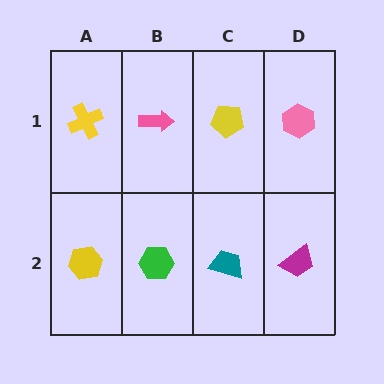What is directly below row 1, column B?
A green hexagon.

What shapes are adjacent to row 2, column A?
A yellow cross (row 1, column A), a green hexagon (row 2, column B).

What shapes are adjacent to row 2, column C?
A yellow pentagon (row 1, column C), a green hexagon (row 2, column B), a magenta trapezoid (row 2, column D).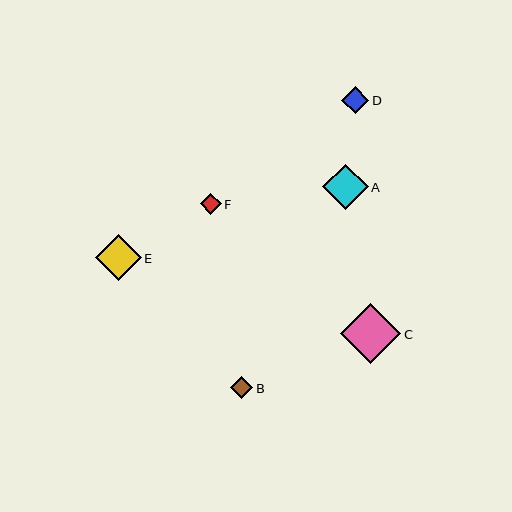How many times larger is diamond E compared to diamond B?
Diamond E is approximately 2.0 times the size of diamond B.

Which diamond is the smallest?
Diamond F is the smallest with a size of approximately 21 pixels.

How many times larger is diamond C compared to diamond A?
Diamond C is approximately 1.3 times the size of diamond A.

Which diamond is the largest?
Diamond C is the largest with a size of approximately 60 pixels.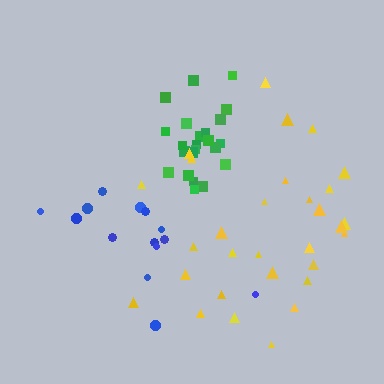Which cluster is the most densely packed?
Green.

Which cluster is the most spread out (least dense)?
Blue.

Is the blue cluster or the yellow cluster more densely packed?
Yellow.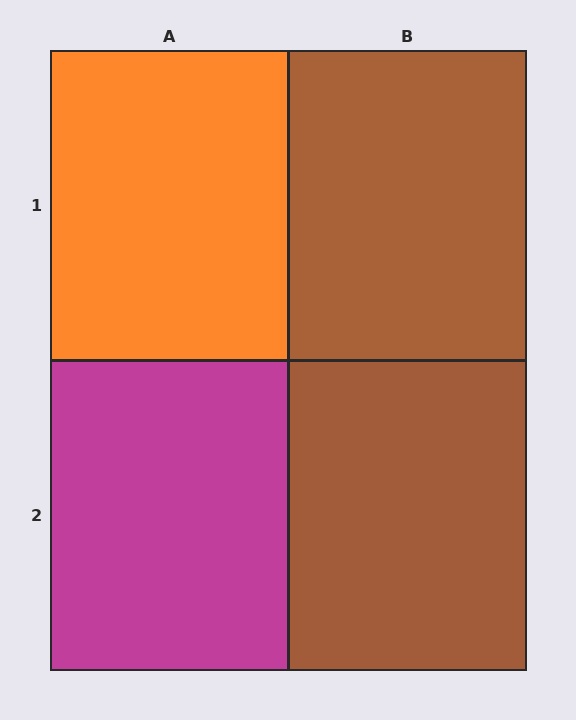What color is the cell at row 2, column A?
Magenta.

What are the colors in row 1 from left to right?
Orange, brown.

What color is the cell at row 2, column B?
Brown.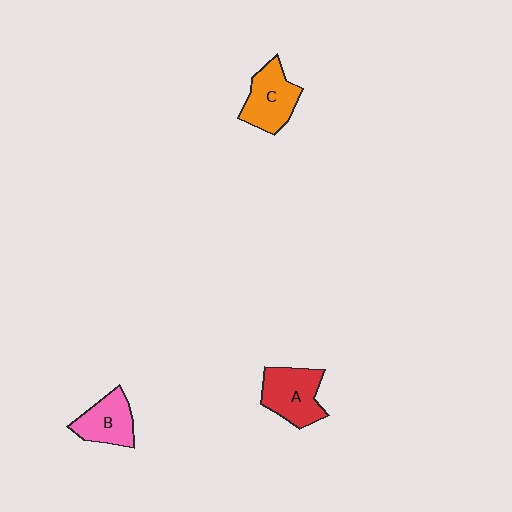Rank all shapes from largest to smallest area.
From largest to smallest: A (red), C (orange), B (pink).